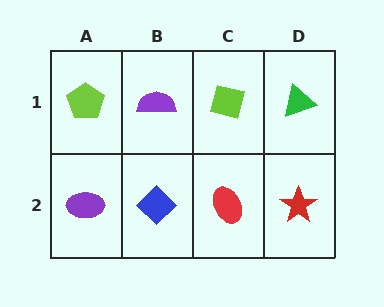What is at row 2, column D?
A red star.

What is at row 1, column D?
A green triangle.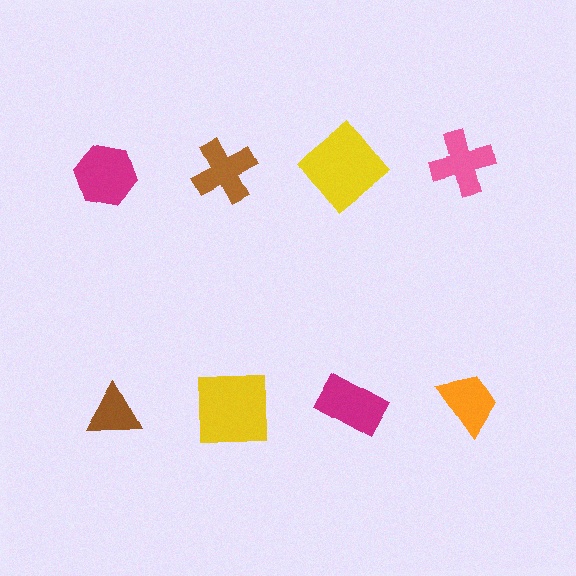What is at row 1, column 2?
A brown cross.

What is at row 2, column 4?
An orange trapezoid.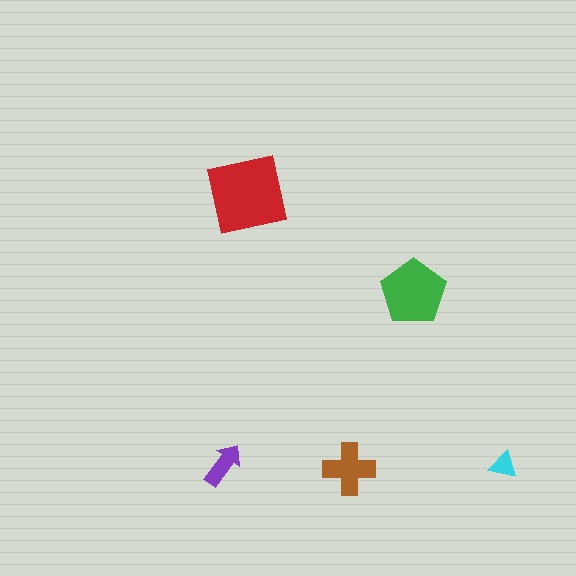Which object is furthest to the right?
The cyan triangle is rightmost.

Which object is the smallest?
The cyan triangle.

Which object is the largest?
The red square.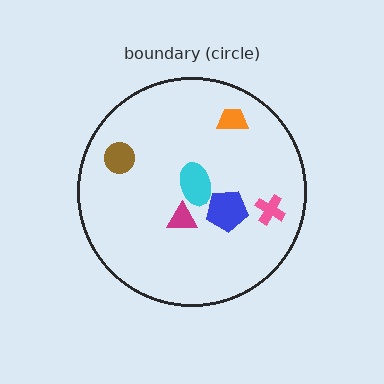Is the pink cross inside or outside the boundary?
Inside.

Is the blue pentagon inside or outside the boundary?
Inside.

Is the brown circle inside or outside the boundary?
Inside.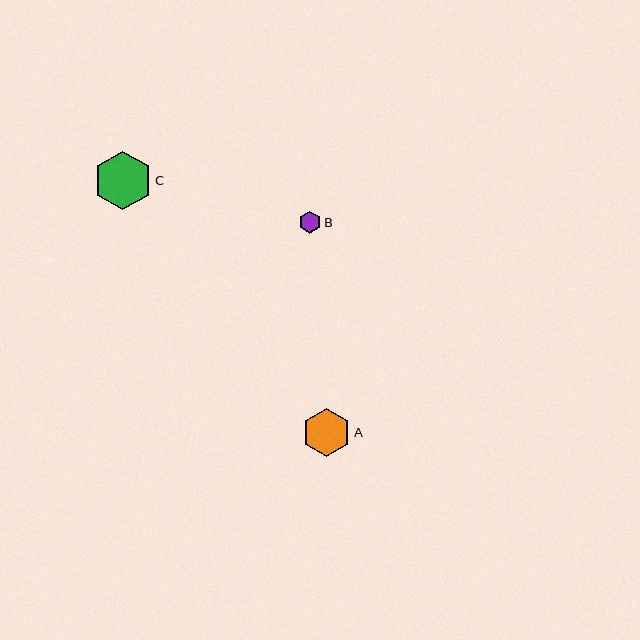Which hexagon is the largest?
Hexagon C is the largest with a size of approximately 59 pixels.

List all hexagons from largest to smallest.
From largest to smallest: C, A, B.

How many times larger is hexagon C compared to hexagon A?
Hexagon C is approximately 1.2 times the size of hexagon A.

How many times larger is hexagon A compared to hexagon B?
Hexagon A is approximately 2.2 times the size of hexagon B.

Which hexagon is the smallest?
Hexagon B is the smallest with a size of approximately 22 pixels.